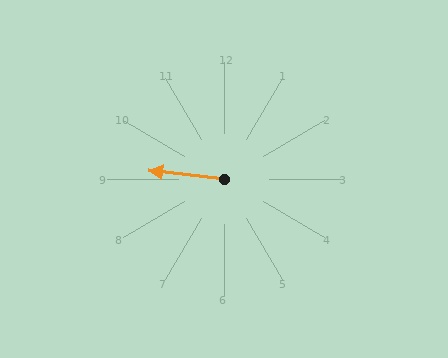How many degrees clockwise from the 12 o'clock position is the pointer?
Approximately 277 degrees.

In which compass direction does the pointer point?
West.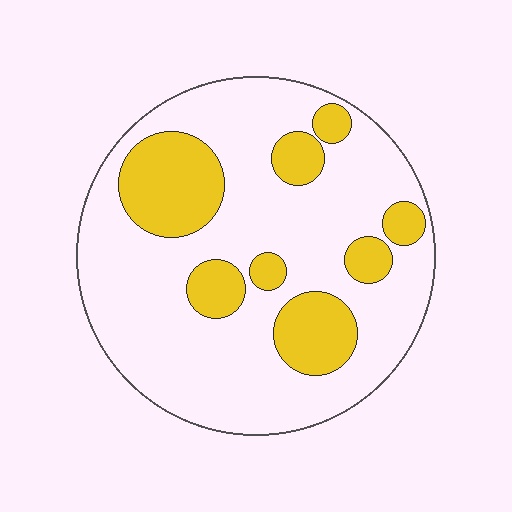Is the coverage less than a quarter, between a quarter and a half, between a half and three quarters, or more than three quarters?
Between a quarter and a half.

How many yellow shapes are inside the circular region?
8.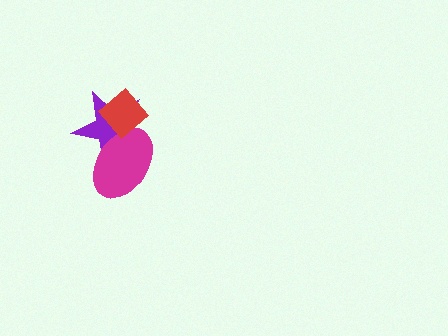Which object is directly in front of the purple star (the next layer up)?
The magenta ellipse is directly in front of the purple star.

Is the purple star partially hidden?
Yes, it is partially covered by another shape.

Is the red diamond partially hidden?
No, no other shape covers it.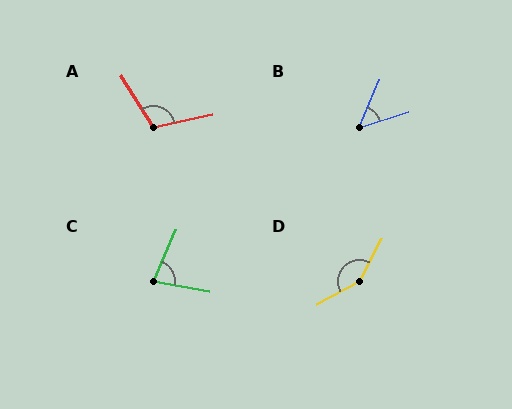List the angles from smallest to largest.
B (49°), C (76°), A (110°), D (145°).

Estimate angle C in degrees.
Approximately 76 degrees.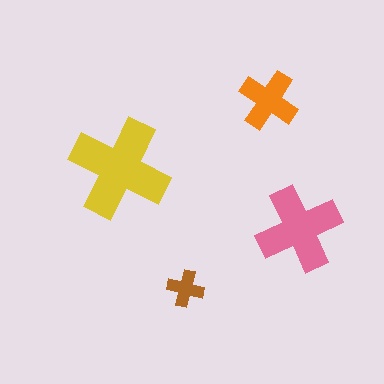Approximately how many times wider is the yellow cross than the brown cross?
About 2.5 times wider.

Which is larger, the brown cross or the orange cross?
The orange one.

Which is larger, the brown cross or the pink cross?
The pink one.